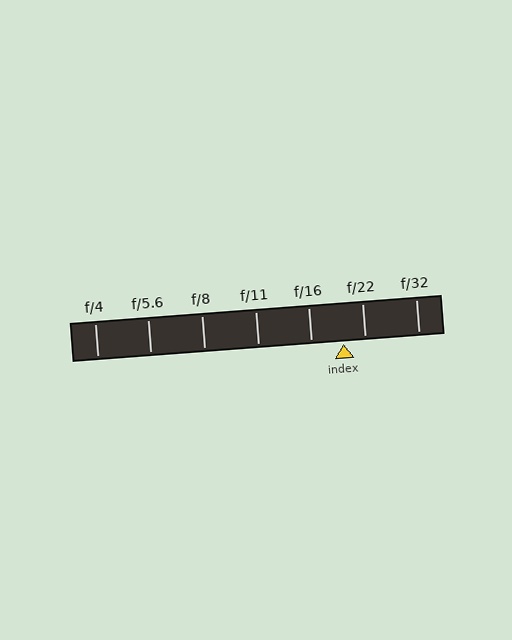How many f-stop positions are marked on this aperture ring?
There are 7 f-stop positions marked.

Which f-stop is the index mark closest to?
The index mark is closest to f/22.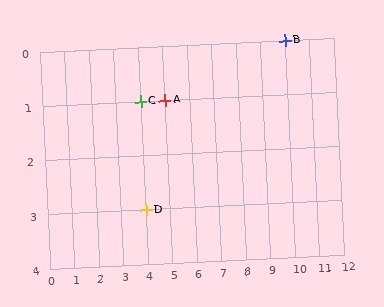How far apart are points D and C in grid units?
Points D and C are 2 rows apart.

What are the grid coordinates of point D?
Point D is at grid coordinates (4, 3).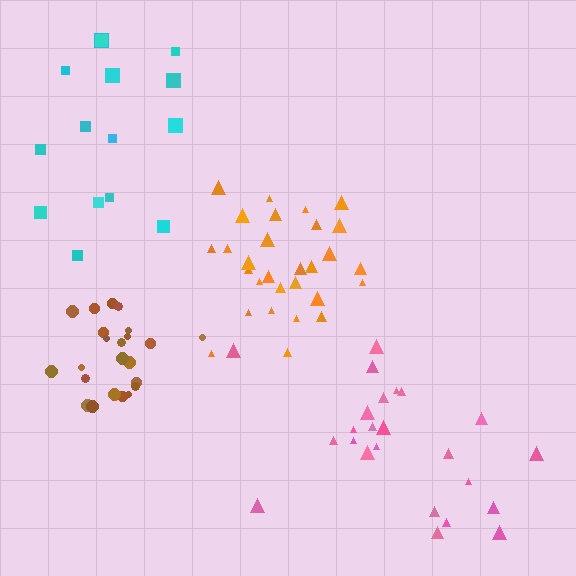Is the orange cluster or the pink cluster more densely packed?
Orange.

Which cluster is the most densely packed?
Brown.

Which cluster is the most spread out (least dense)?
Cyan.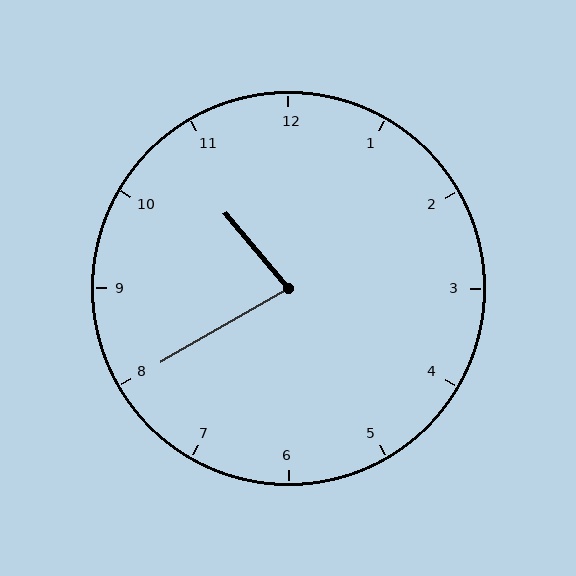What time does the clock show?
10:40.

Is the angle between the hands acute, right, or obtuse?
It is acute.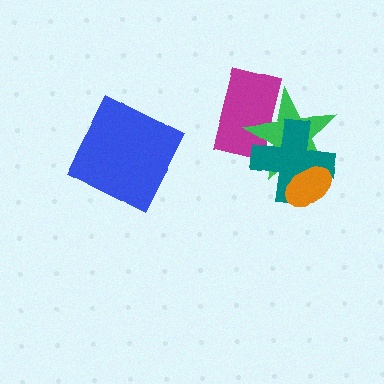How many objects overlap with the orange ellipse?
2 objects overlap with the orange ellipse.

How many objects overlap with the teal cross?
3 objects overlap with the teal cross.